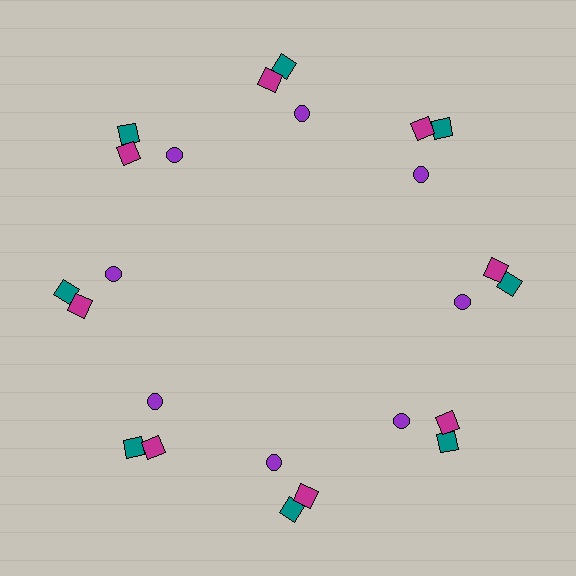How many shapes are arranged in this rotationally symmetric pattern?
There are 24 shapes, arranged in 8 groups of 3.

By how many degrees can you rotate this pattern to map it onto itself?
The pattern maps onto itself every 45 degrees of rotation.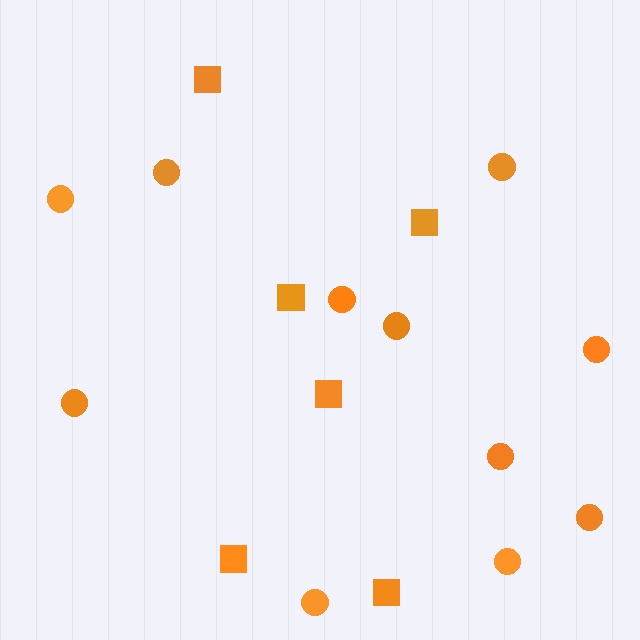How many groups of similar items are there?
There are 2 groups: one group of squares (6) and one group of circles (11).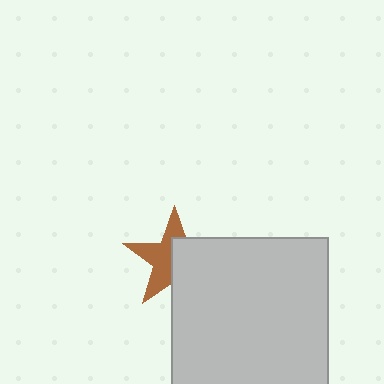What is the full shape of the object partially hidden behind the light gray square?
The partially hidden object is a brown star.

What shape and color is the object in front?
The object in front is a light gray square.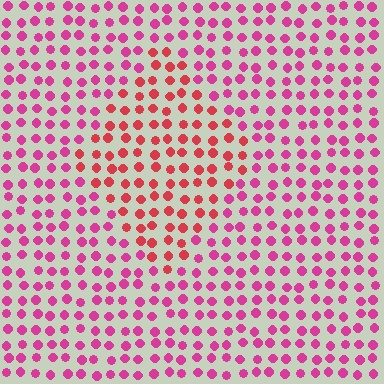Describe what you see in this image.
The image is filled with small magenta elements in a uniform arrangement. A diamond-shaped region is visible where the elements are tinted to a slightly different hue, forming a subtle color boundary.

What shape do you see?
I see a diamond.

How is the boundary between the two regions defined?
The boundary is defined purely by a slight shift in hue (about 30 degrees). Spacing, size, and orientation are identical on both sides.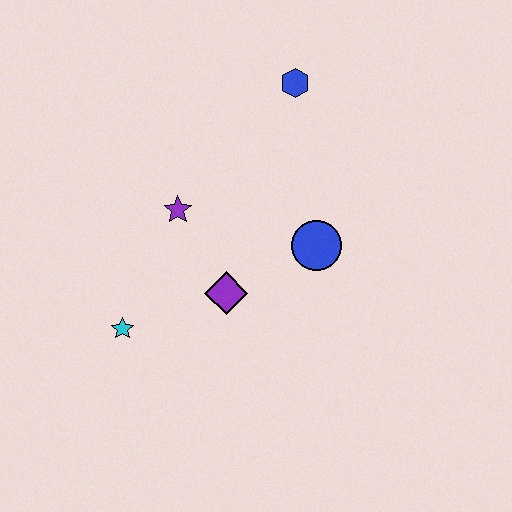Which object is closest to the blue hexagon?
The blue circle is closest to the blue hexagon.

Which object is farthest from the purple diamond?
The blue hexagon is farthest from the purple diamond.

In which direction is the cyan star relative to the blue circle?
The cyan star is to the left of the blue circle.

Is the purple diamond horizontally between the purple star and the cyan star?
No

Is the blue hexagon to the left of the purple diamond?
No